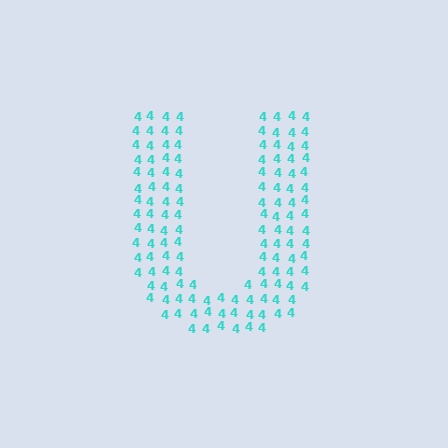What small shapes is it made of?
It is made of small digit 4's.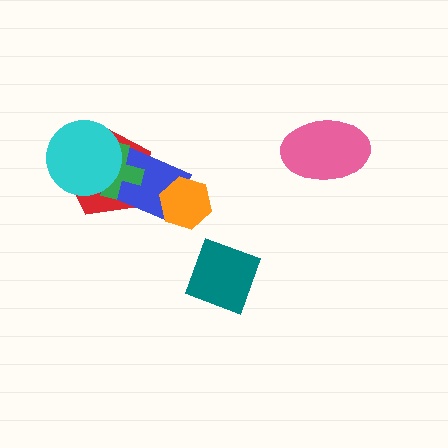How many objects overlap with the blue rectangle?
4 objects overlap with the blue rectangle.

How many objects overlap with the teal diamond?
0 objects overlap with the teal diamond.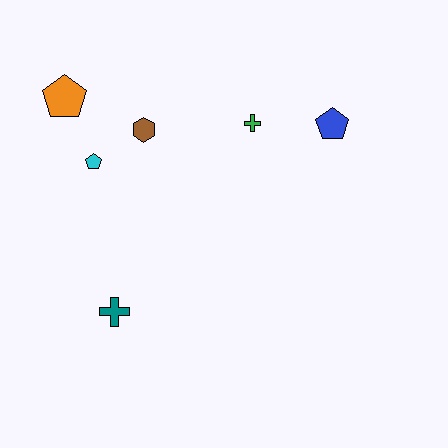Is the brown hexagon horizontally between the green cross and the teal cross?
Yes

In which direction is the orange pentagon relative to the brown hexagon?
The orange pentagon is to the left of the brown hexagon.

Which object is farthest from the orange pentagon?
The blue pentagon is farthest from the orange pentagon.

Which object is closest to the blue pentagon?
The green cross is closest to the blue pentagon.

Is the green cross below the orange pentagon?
Yes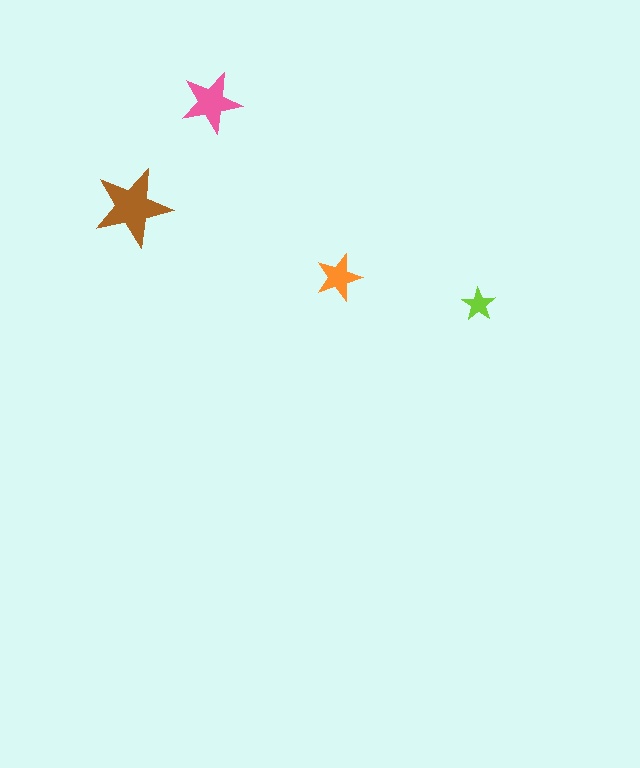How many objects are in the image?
There are 4 objects in the image.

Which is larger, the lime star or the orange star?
The orange one.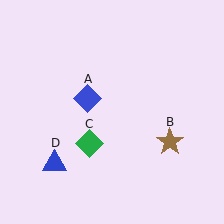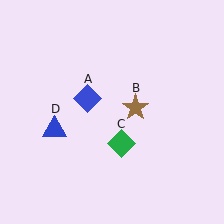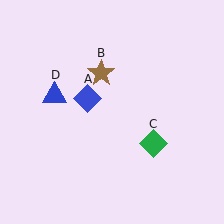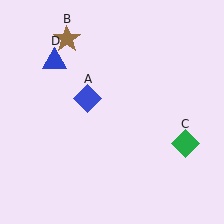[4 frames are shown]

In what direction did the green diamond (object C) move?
The green diamond (object C) moved right.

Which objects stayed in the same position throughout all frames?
Blue diamond (object A) remained stationary.